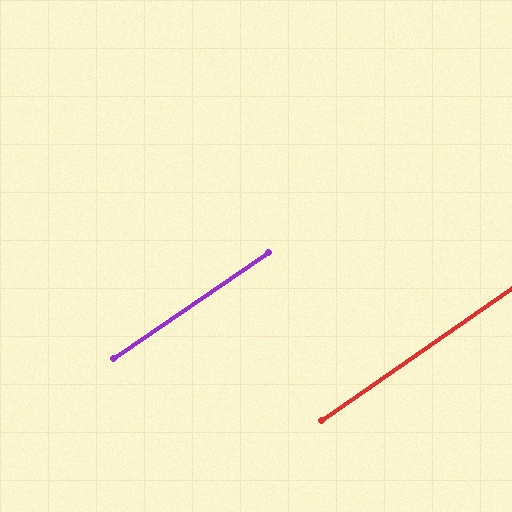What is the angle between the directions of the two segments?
Approximately 1 degree.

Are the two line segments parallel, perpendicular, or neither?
Parallel — their directions differ by only 0.6°.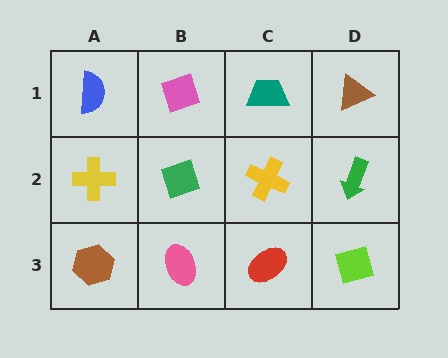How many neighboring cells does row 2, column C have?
4.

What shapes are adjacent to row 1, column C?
A yellow cross (row 2, column C), a pink diamond (row 1, column B), a brown triangle (row 1, column D).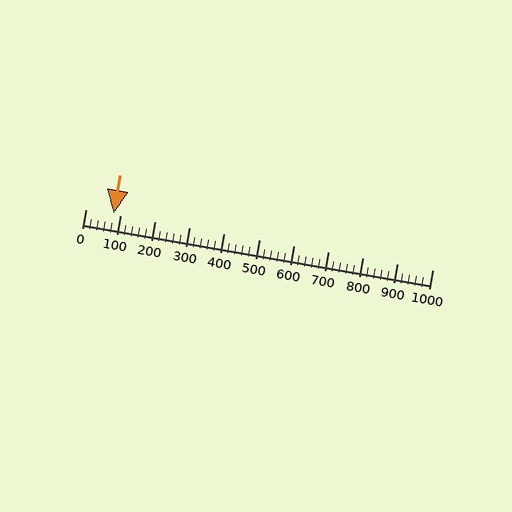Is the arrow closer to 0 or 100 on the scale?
The arrow is closer to 100.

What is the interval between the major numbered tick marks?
The major tick marks are spaced 100 units apart.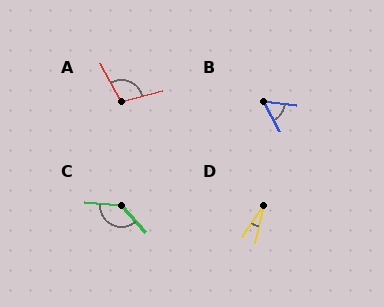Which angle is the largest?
C, at approximately 136 degrees.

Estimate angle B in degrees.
Approximately 54 degrees.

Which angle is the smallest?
D, at approximately 20 degrees.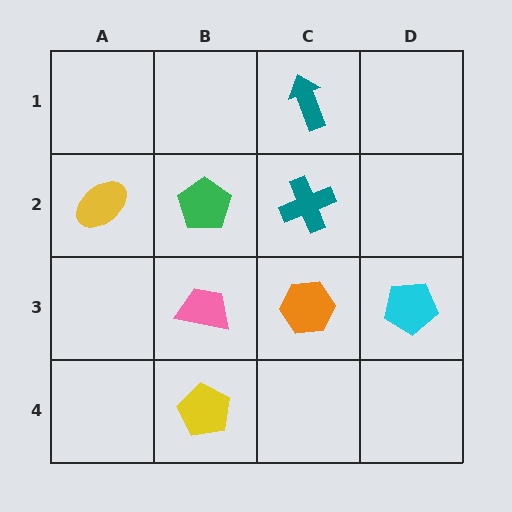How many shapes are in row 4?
1 shape.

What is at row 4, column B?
A yellow pentagon.